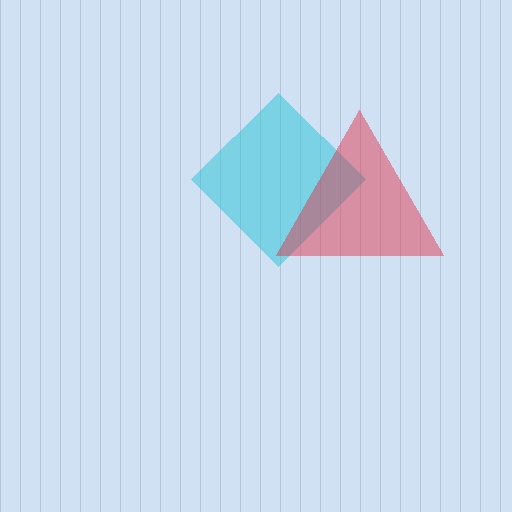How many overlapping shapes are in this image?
There are 2 overlapping shapes in the image.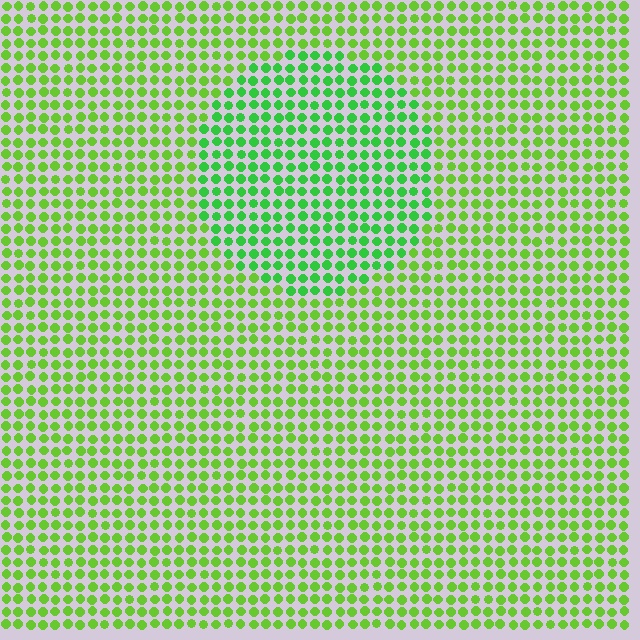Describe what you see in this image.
The image is filled with small lime elements in a uniform arrangement. A circle-shaped region is visible where the elements are tinted to a slightly different hue, forming a subtle color boundary.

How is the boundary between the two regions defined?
The boundary is defined purely by a slight shift in hue (about 27 degrees). Spacing, size, and orientation are identical on both sides.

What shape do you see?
I see a circle.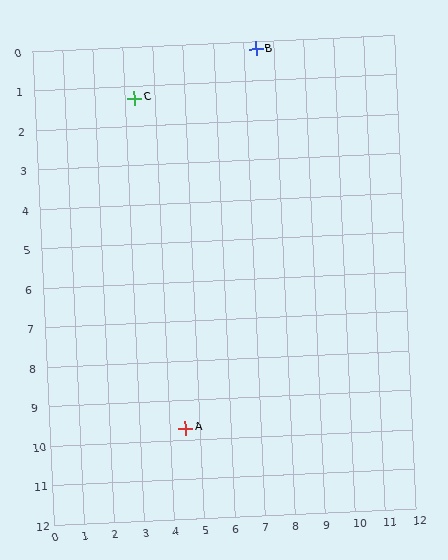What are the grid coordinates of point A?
Point A is at approximately (4.5, 9.7).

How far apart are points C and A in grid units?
Points C and A are about 8.5 grid units apart.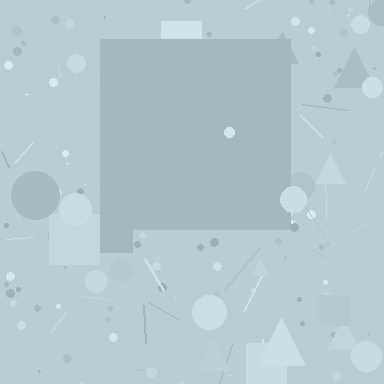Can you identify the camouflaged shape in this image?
The camouflaged shape is a square.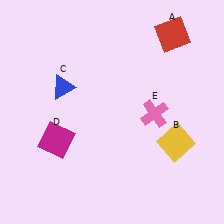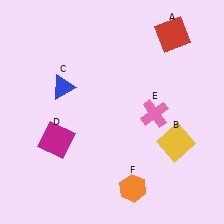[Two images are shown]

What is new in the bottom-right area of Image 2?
An orange hexagon (F) was added in the bottom-right area of Image 2.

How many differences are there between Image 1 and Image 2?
There is 1 difference between the two images.